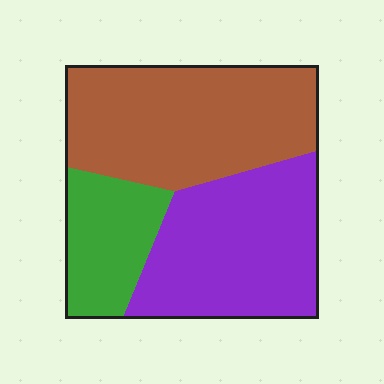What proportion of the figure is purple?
Purple takes up between a third and a half of the figure.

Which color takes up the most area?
Brown, at roughly 45%.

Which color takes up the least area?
Green, at roughly 20%.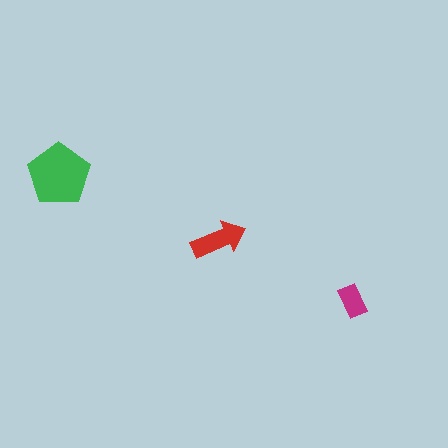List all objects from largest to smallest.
The green pentagon, the red arrow, the magenta rectangle.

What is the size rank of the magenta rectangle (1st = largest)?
3rd.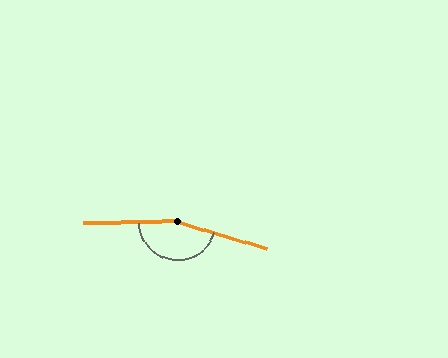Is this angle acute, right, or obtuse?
It is obtuse.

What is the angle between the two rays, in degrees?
Approximately 161 degrees.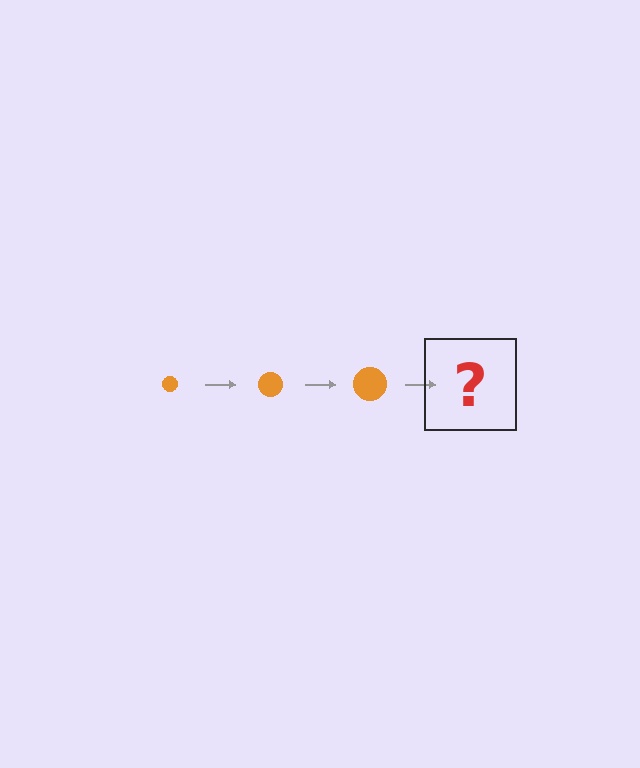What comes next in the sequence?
The next element should be an orange circle, larger than the previous one.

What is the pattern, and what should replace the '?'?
The pattern is that the circle gets progressively larger each step. The '?' should be an orange circle, larger than the previous one.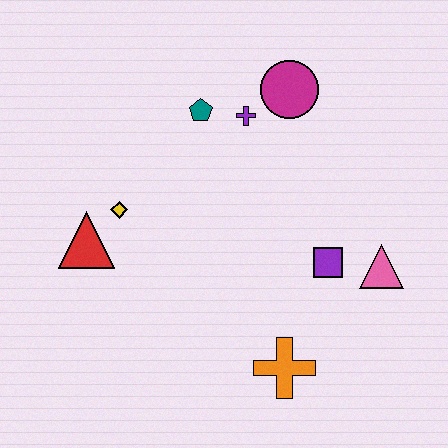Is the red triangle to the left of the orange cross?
Yes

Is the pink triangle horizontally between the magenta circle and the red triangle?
No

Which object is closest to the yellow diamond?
The red triangle is closest to the yellow diamond.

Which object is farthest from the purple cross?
The orange cross is farthest from the purple cross.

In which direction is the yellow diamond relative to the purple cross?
The yellow diamond is to the left of the purple cross.